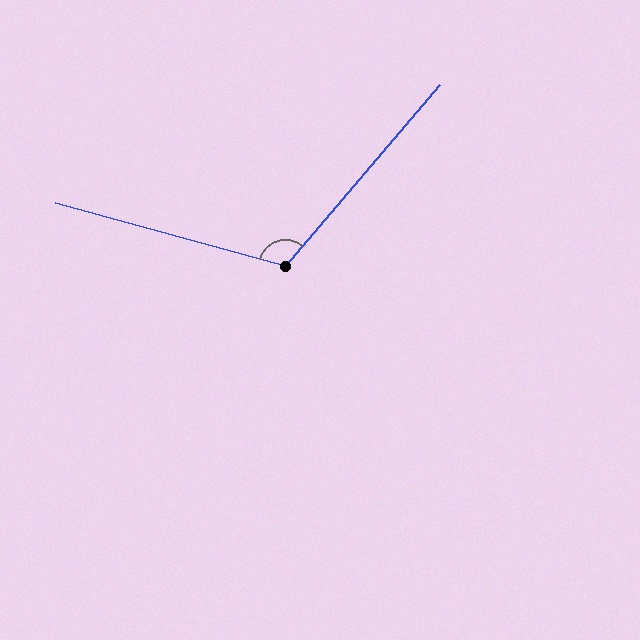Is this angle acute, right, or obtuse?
It is obtuse.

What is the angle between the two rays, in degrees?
Approximately 115 degrees.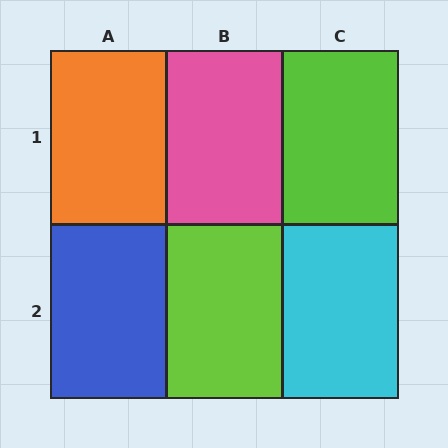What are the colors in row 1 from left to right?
Orange, pink, lime.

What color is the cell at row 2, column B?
Lime.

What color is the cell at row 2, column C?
Cyan.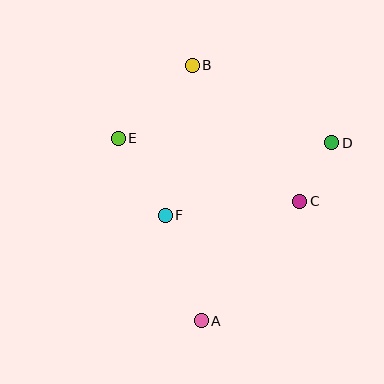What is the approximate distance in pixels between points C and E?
The distance between C and E is approximately 192 pixels.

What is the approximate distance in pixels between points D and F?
The distance between D and F is approximately 181 pixels.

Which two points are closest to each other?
Points C and D are closest to each other.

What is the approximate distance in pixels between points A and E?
The distance between A and E is approximately 201 pixels.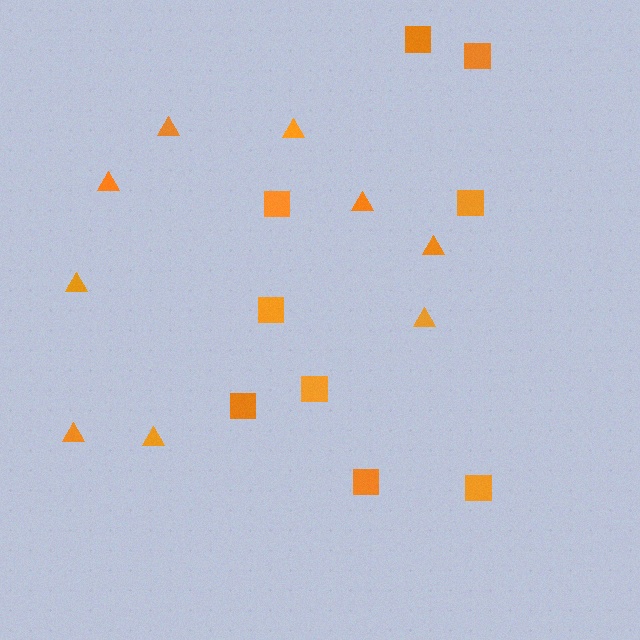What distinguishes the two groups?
There are 2 groups: one group of squares (9) and one group of triangles (9).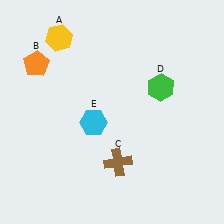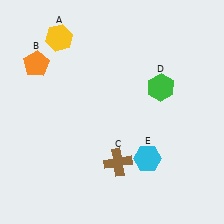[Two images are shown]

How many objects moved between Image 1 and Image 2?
1 object moved between the two images.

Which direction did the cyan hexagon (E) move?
The cyan hexagon (E) moved right.